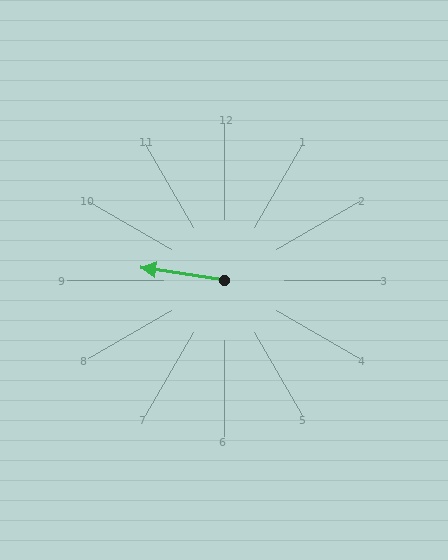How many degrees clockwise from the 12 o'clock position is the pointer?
Approximately 279 degrees.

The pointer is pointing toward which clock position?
Roughly 9 o'clock.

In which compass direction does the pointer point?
West.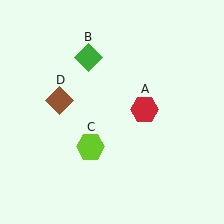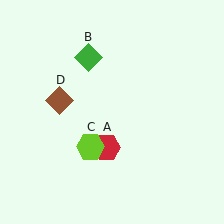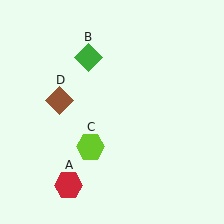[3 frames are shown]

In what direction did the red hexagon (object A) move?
The red hexagon (object A) moved down and to the left.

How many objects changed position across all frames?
1 object changed position: red hexagon (object A).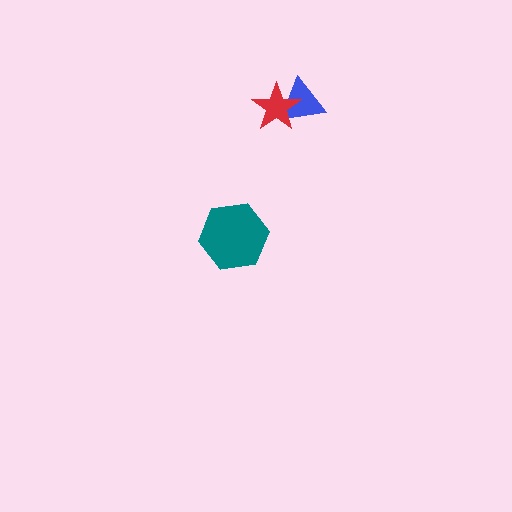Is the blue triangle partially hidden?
Yes, it is partially covered by another shape.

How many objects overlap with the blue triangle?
1 object overlaps with the blue triangle.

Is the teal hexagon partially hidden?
No, no other shape covers it.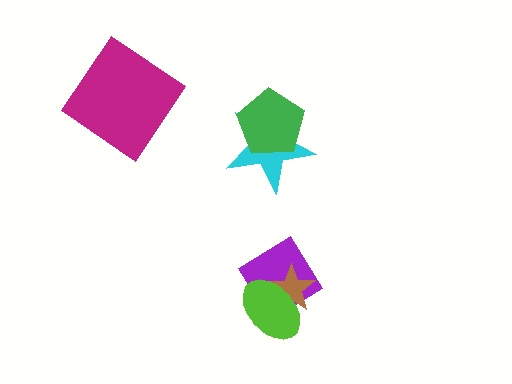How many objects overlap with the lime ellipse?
2 objects overlap with the lime ellipse.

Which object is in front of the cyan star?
The green pentagon is in front of the cyan star.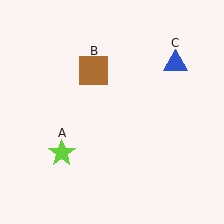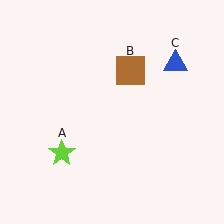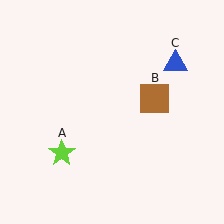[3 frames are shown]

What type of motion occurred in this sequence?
The brown square (object B) rotated clockwise around the center of the scene.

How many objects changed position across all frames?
1 object changed position: brown square (object B).